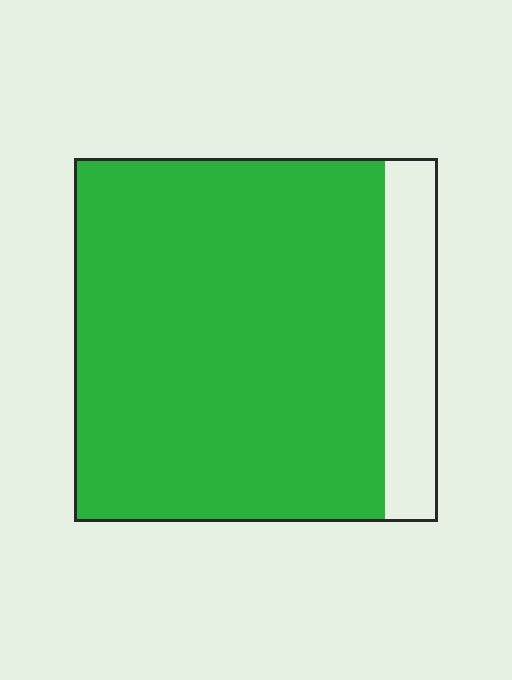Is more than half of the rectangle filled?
Yes.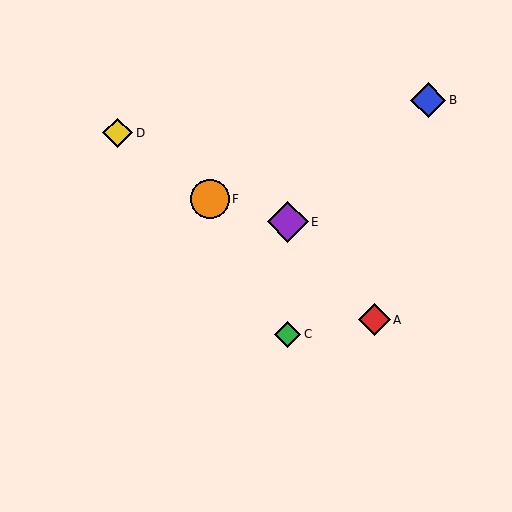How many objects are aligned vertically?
2 objects (C, E) are aligned vertically.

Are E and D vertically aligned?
No, E is at x≈288 and D is at x≈118.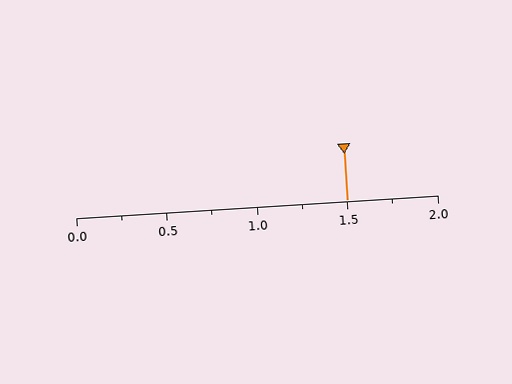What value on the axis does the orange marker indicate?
The marker indicates approximately 1.5.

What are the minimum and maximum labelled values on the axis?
The axis runs from 0.0 to 2.0.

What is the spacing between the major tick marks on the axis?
The major ticks are spaced 0.5 apart.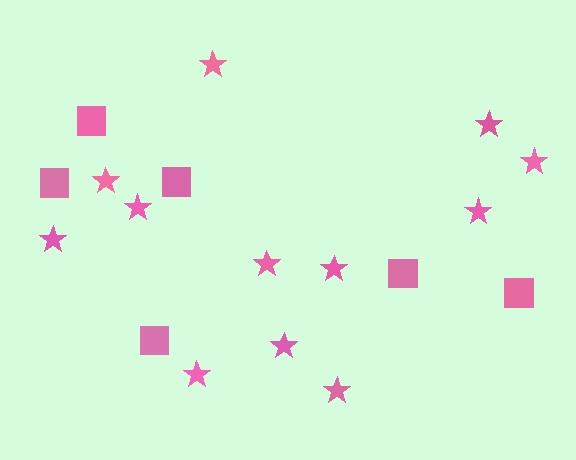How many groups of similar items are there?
There are 2 groups: one group of stars (12) and one group of squares (6).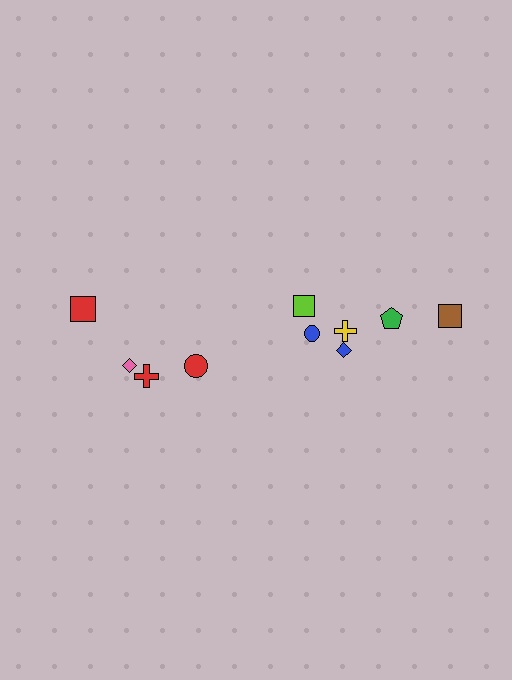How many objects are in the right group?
There are 6 objects.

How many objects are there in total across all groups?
There are 10 objects.